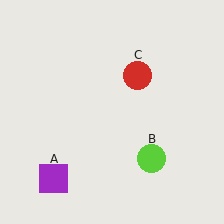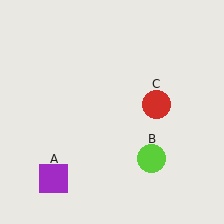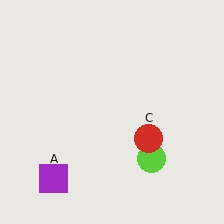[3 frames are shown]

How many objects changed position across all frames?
1 object changed position: red circle (object C).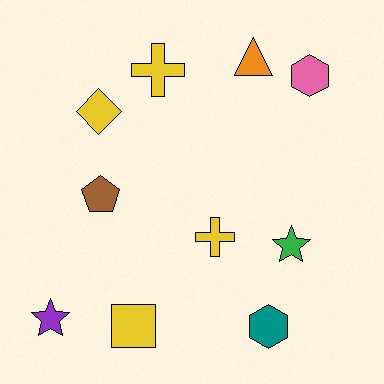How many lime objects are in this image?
There are no lime objects.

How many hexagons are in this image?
There are 2 hexagons.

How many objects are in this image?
There are 10 objects.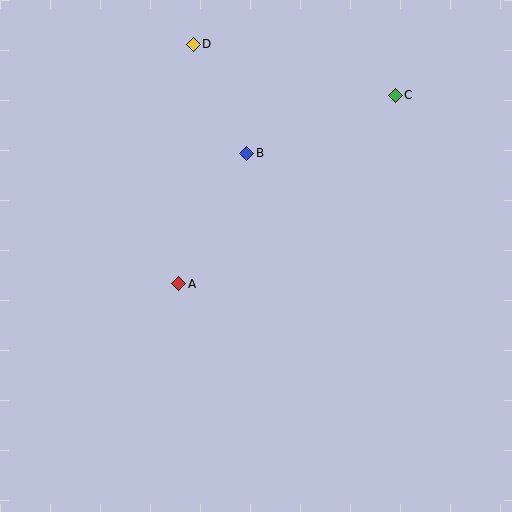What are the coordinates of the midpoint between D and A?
The midpoint between D and A is at (186, 164).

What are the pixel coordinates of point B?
Point B is at (247, 153).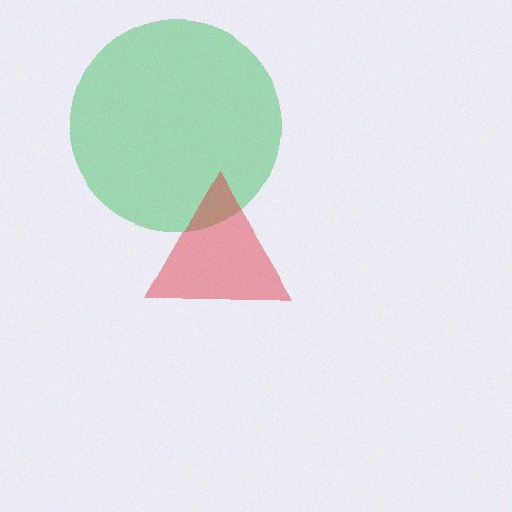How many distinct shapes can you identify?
There are 2 distinct shapes: a green circle, a red triangle.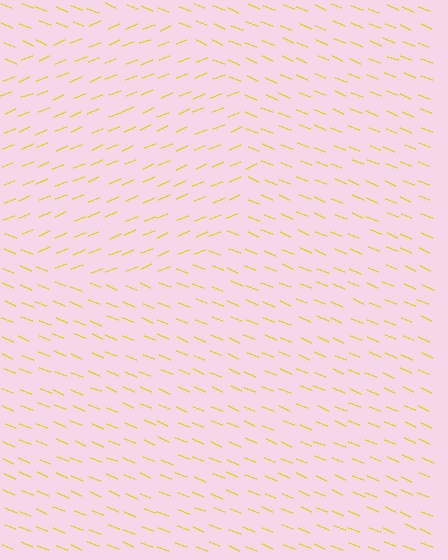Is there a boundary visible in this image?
Yes, there is a texture boundary formed by a change in line orientation.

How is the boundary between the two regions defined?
The boundary is defined purely by a change in line orientation (approximately 45 degrees difference). All lines are the same color and thickness.